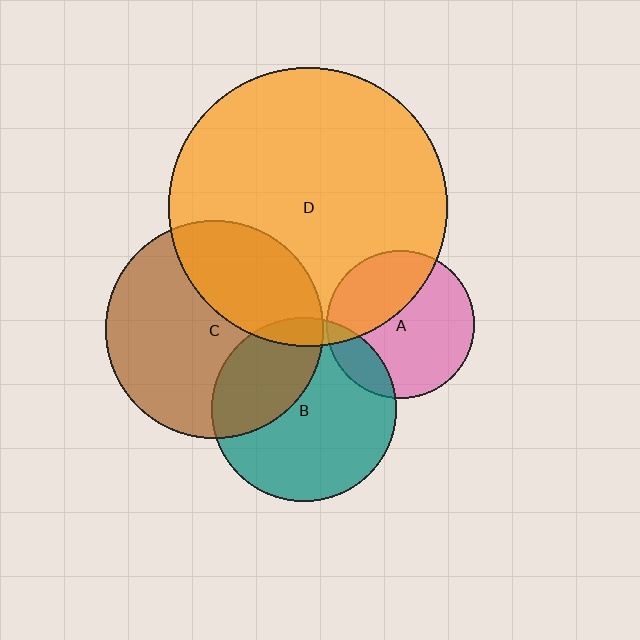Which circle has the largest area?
Circle D (orange).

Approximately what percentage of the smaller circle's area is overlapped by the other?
Approximately 10%.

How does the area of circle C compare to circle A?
Approximately 2.2 times.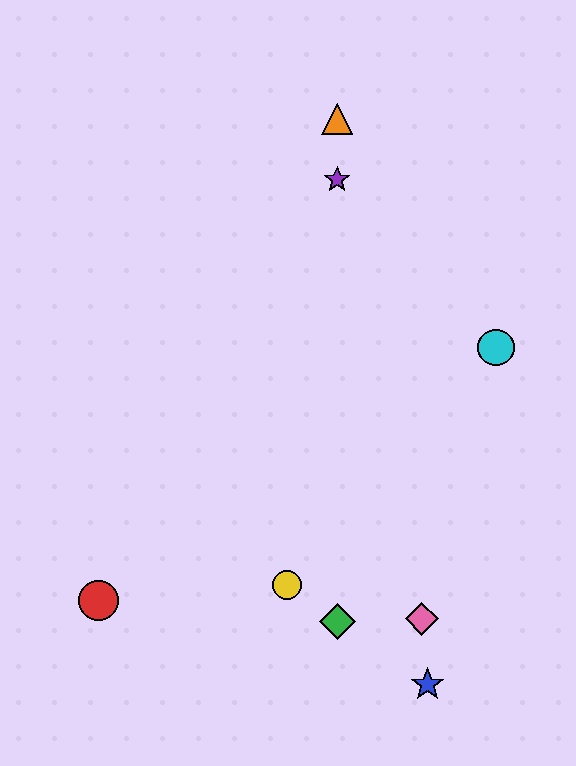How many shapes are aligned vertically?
3 shapes (the green diamond, the purple star, the orange triangle) are aligned vertically.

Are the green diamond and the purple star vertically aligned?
Yes, both are at x≈337.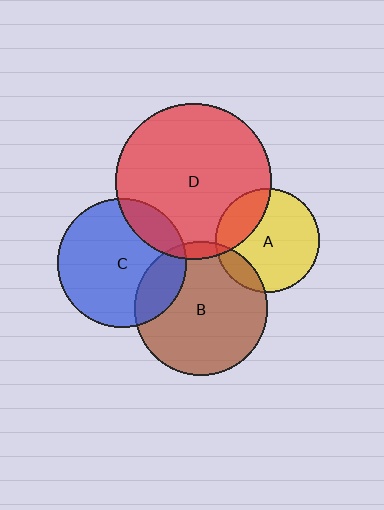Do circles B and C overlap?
Yes.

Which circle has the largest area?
Circle D (red).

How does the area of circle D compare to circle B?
Approximately 1.4 times.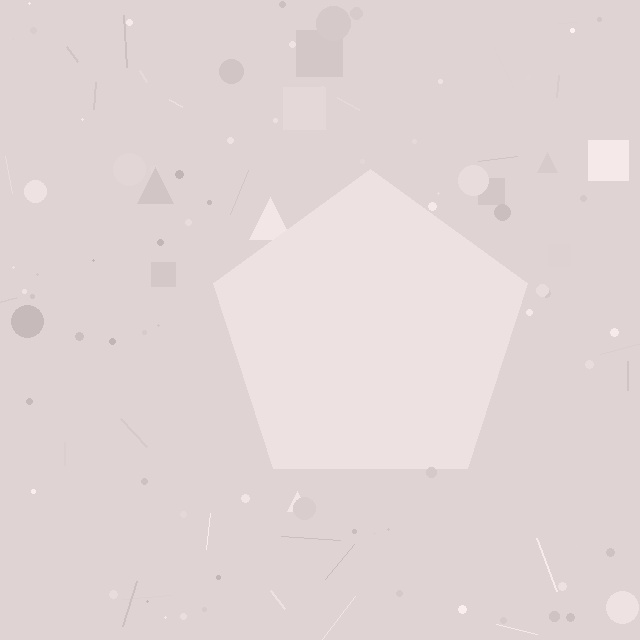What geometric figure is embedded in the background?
A pentagon is embedded in the background.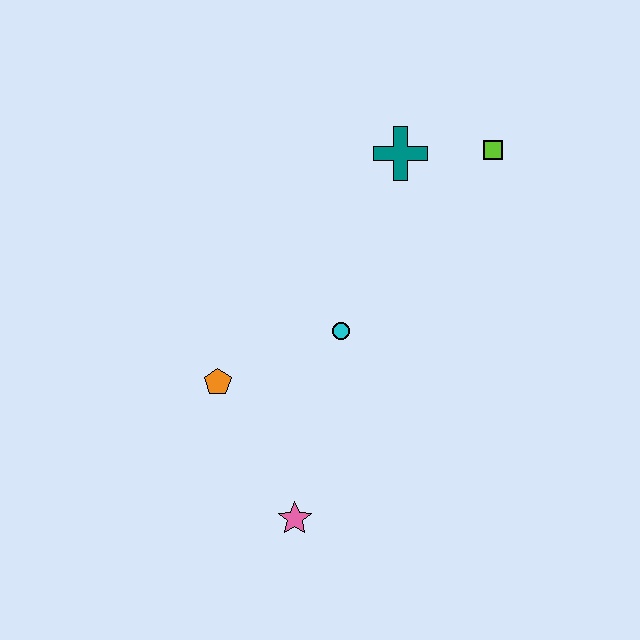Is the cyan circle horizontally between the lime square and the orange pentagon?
Yes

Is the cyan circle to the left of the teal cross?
Yes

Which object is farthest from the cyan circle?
The lime square is farthest from the cyan circle.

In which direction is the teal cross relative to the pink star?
The teal cross is above the pink star.